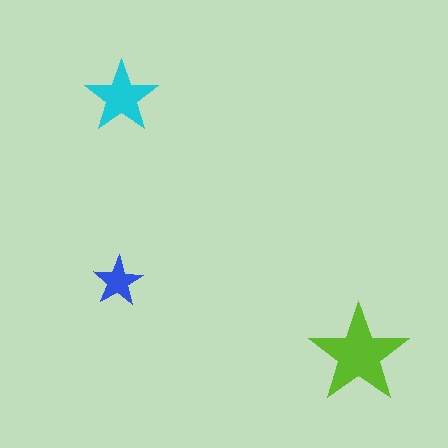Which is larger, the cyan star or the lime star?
The lime one.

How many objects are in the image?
There are 3 objects in the image.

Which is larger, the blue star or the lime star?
The lime one.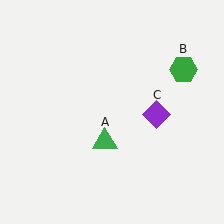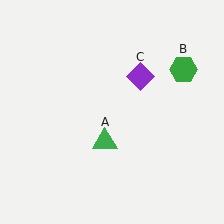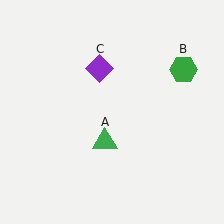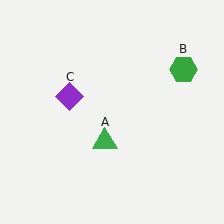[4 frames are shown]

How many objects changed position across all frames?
1 object changed position: purple diamond (object C).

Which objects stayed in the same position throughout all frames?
Green triangle (object A) and green hexagon (object B) remained stationary.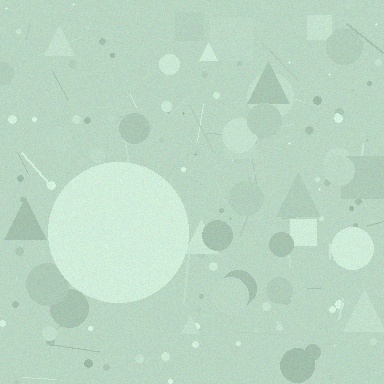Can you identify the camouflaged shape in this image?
The camouflaged shape is a circle.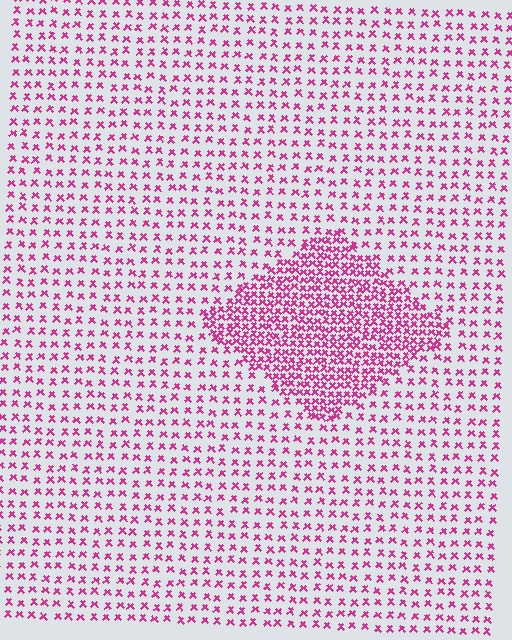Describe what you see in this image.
The image contains small magenta elements arranged at two different densities. A diamond-shaped region is visible where the elements are more densely packed than the surrounding area.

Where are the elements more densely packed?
The elements are more densely packed inside the diamond boundary.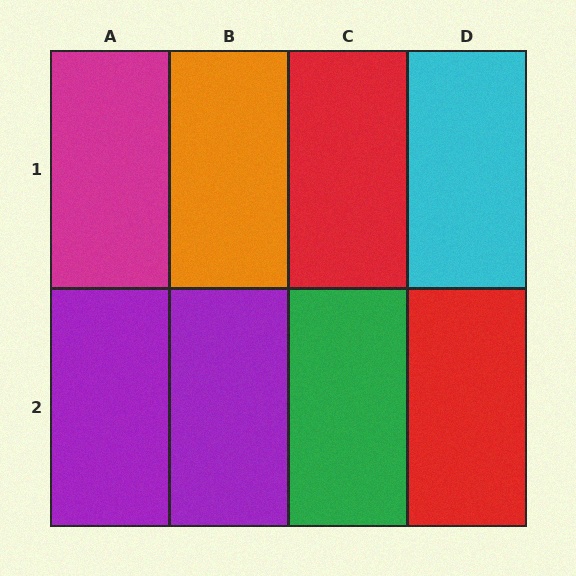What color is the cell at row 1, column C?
Red.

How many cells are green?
1 cell is green.